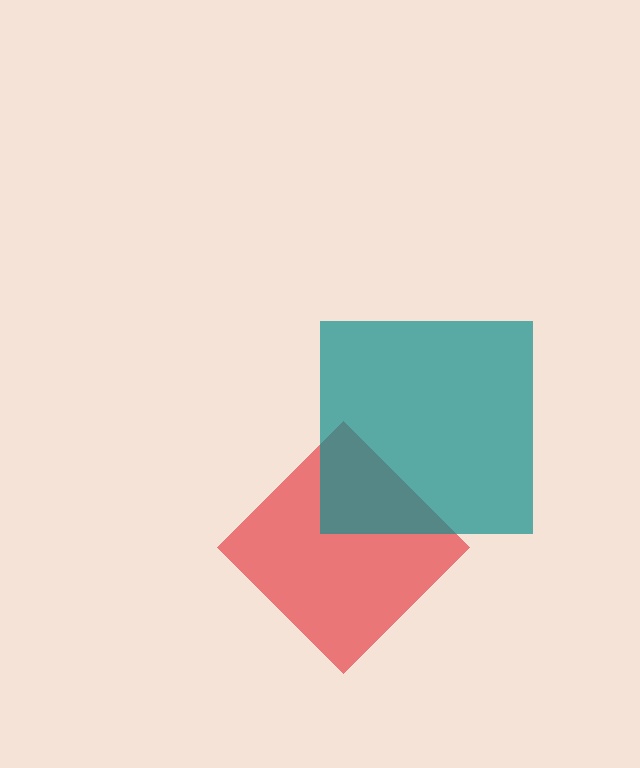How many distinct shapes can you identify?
There are 2 distinct shapes: a red diamond, a teal square.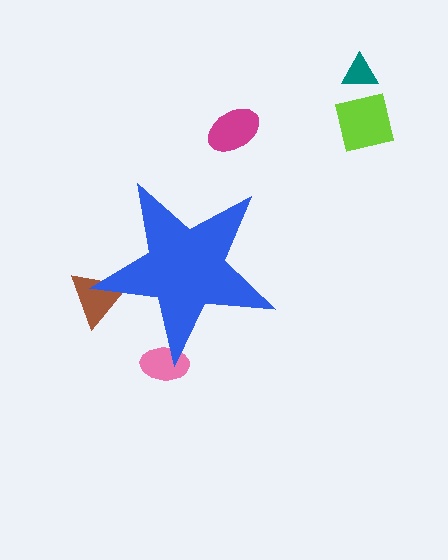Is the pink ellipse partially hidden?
Yes, the pink ellipse is partially hidden behind the blue star.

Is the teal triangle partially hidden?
No, the teal triangle is fully visible.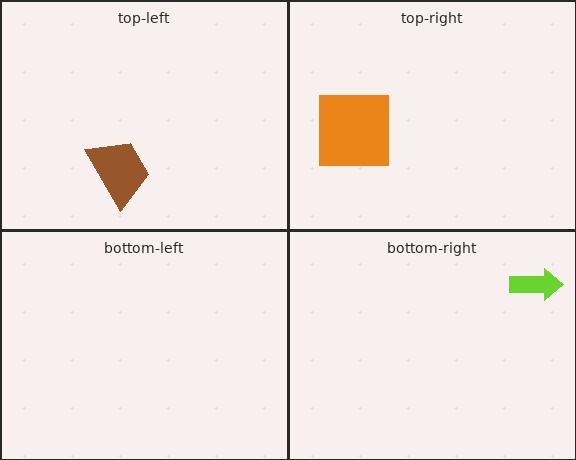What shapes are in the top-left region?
The brown trapezoid.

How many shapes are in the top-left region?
1.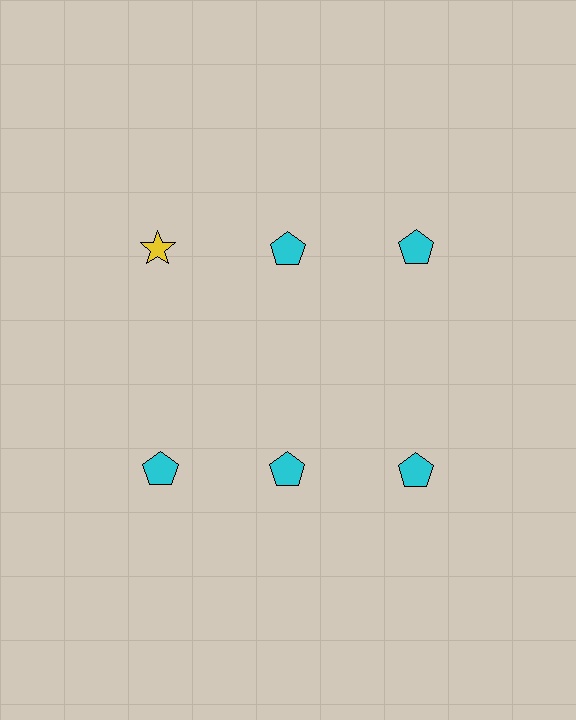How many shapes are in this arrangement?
There are 6 shapes arranged in a grid pattern.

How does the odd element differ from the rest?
It differs in both color (yellow instead of cyan) and shape (star instead of pentagon).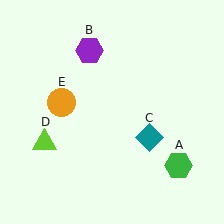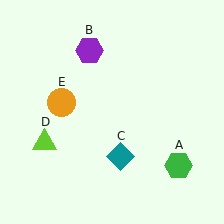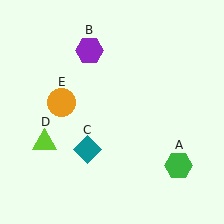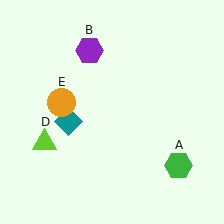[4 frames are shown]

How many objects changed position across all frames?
1 object changed position: teal diamond (object C).